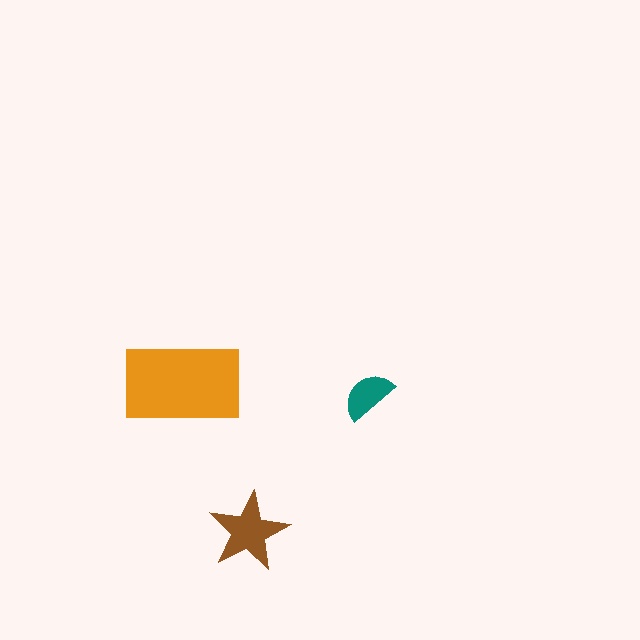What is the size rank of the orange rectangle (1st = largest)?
1st.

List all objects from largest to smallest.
The orange rectangle, the brown star, the teal semicircle.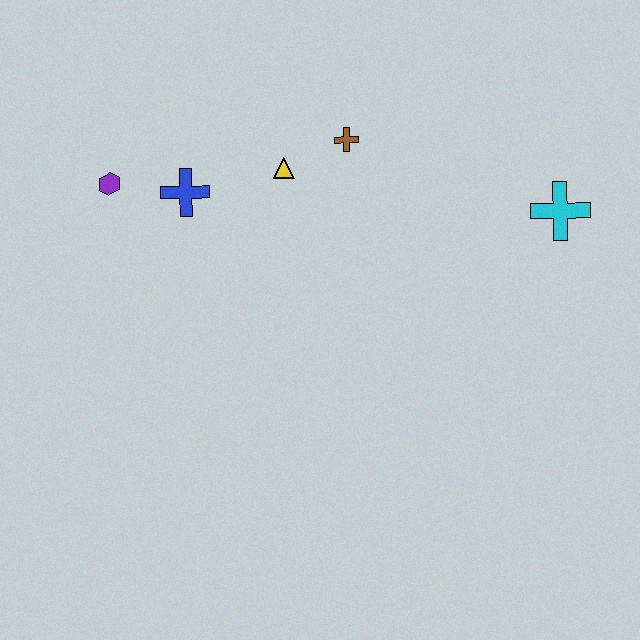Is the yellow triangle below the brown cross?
Yes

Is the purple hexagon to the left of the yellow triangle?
Yes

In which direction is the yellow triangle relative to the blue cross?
The yellow triangle is to the right of the blue cross.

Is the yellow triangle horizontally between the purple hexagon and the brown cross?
Yes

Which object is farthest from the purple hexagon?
The cyan cross is farthest from the purple hexagon.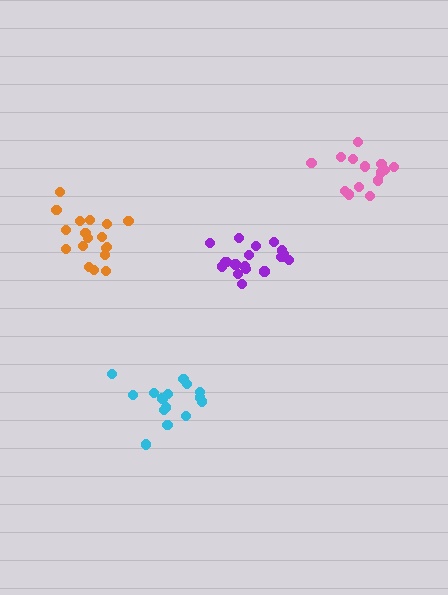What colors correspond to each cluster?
The clusters are colored: purple, orange, cyan, pink.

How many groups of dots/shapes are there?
There are 4 groups.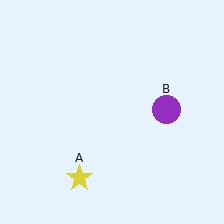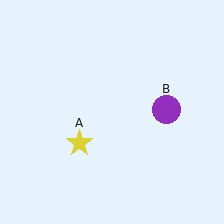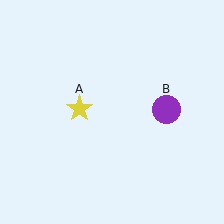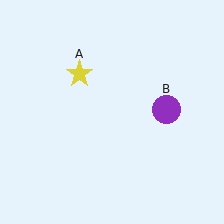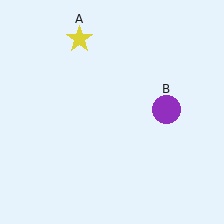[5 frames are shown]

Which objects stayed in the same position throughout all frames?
Purple circle (object B) remained stationary.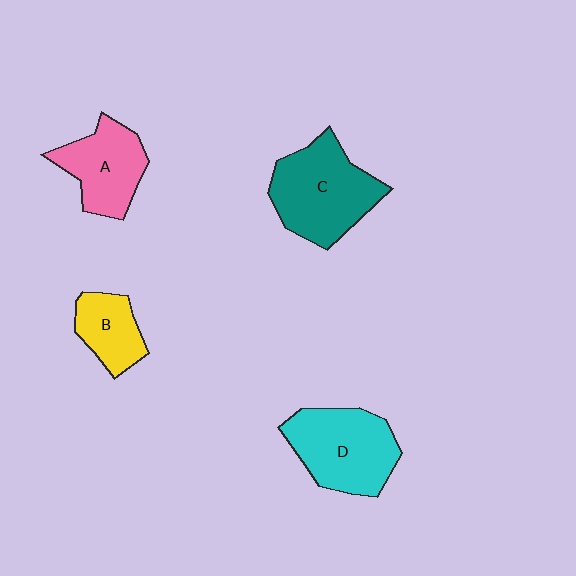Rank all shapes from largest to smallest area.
From largest to smallest: C (teal), D (cyan), A (pink), B (yellow).